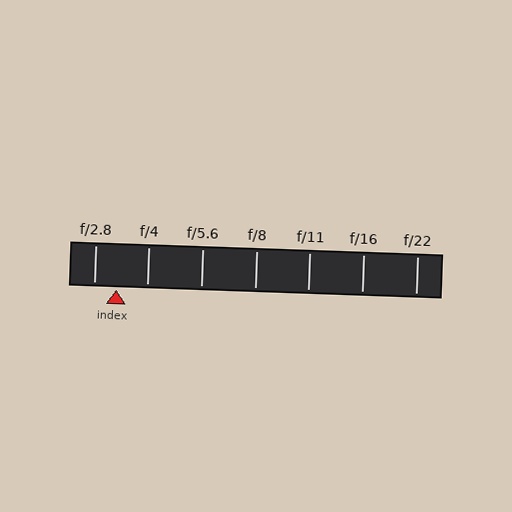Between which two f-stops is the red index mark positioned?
The index mark is between f/2.8 and f/4.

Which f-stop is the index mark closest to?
The index mark is closest to f/2.8.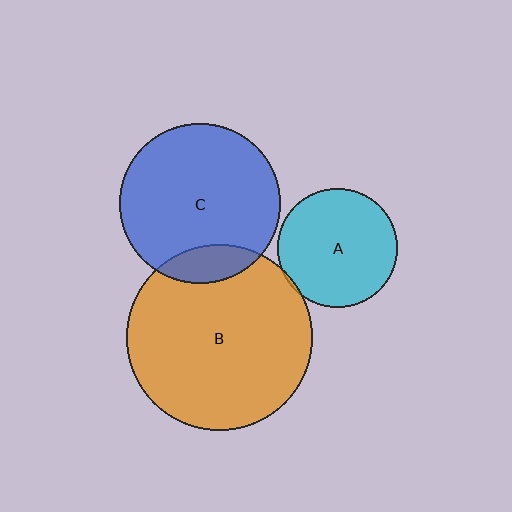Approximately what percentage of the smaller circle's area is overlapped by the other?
Approximately 15%.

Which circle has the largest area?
Circle B (orange).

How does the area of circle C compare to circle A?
Approximately 1.8 times.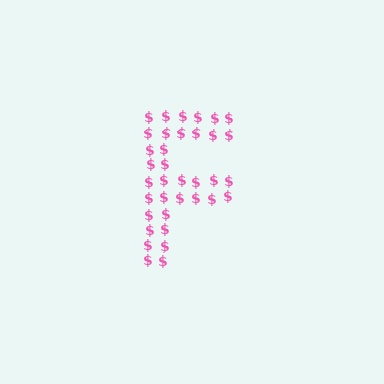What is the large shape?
The large shape is the letter F.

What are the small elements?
The small elements are dollar signs.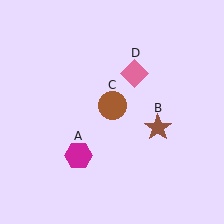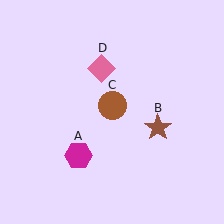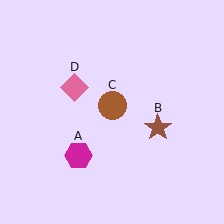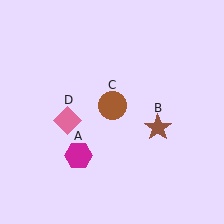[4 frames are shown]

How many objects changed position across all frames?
1 object changed position: pink diamond (object D).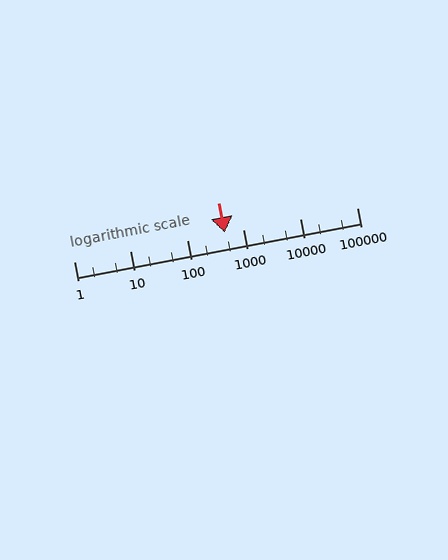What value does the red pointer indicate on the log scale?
The pointer indicates approximately 460.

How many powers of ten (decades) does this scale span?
The scale spans 5 decades, from 1 to 100000.